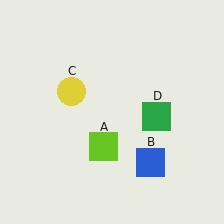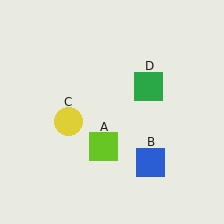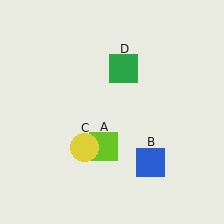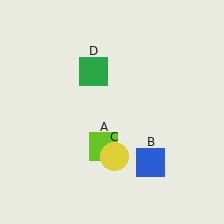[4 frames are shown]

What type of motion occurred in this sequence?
The yellow circle (object C), green square (object D) rotated counterclockwise around the center of the scene.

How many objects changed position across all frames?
2 objects changed position: yellow circle (object C), green square (object D).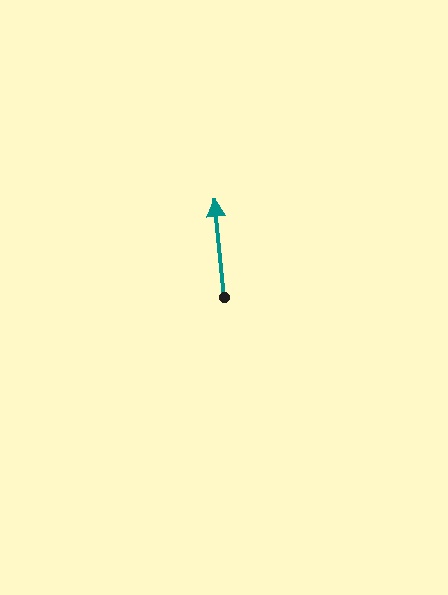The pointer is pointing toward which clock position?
Roughly 12 o'clock.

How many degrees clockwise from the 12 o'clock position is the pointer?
Approximately 354 degrees.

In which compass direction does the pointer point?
North.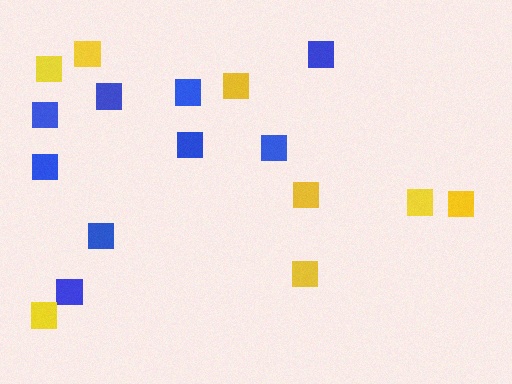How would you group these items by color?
There are 2 groups: one group of blue squares (9) and one group of yellow squares (8).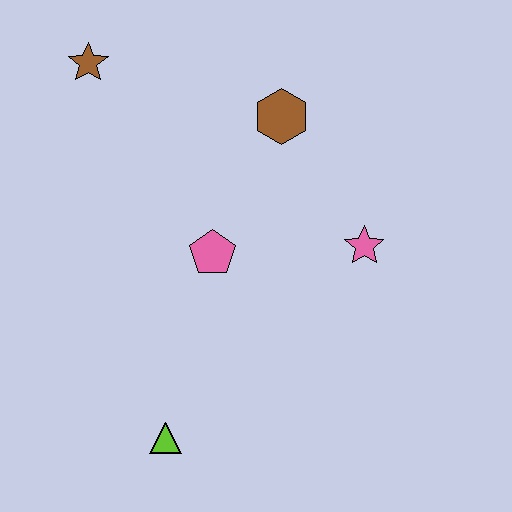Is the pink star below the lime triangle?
No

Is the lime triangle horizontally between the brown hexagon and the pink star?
No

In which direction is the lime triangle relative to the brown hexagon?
The lime triangle is below the brown hexagon.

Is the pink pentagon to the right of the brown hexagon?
No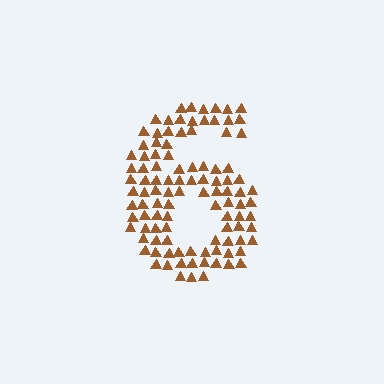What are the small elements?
The small elements are triangles.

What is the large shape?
The large shape is the digit 6.